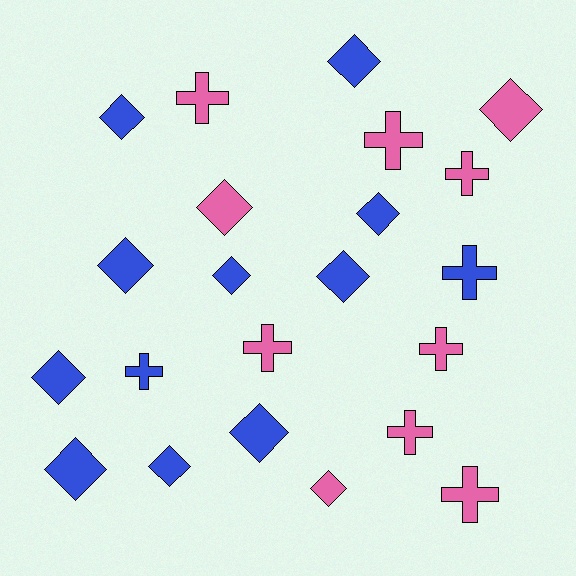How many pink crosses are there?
There are 7 pink crosses.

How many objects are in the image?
There are 22 objects.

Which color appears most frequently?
Blue, with 12 objects.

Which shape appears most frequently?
Diamond, with 13 objects.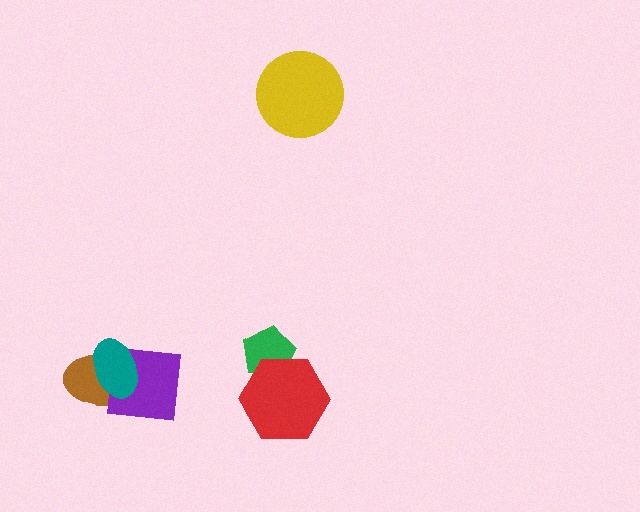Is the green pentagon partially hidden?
Yes, it is partially covered by another shape.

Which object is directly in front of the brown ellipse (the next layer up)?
The purple square is directly in front of the brown ellipse.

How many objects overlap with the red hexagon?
1 object overlaps with the red hexagon.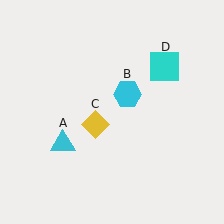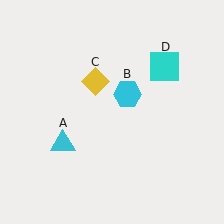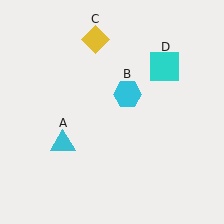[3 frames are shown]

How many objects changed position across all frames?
1 object changed position: yellow diamond (object C).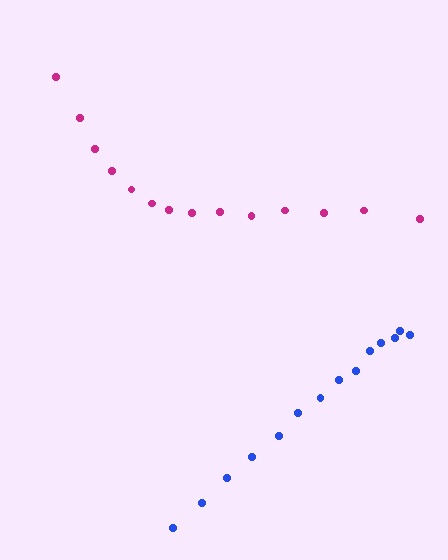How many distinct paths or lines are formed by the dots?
There are 2 distinct paths.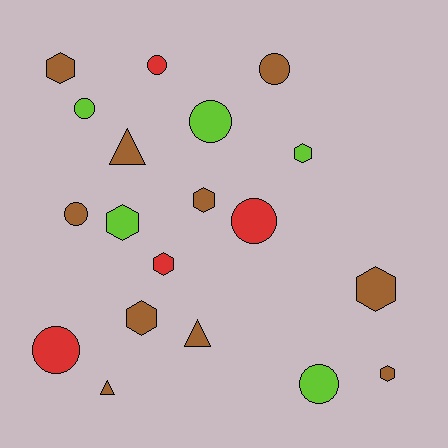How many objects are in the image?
There are 19 objects.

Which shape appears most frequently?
Hexagon, with 8 objects.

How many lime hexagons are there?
There are 2 lime hexagons.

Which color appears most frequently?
Brown, with 10 objects.